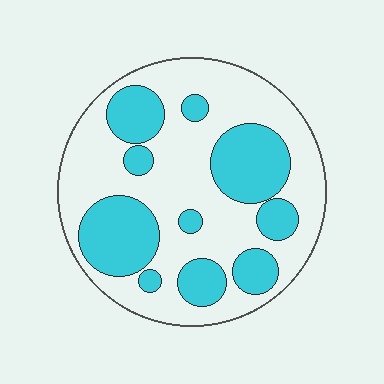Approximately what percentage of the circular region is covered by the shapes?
Approximately 35%.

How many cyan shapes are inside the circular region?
10.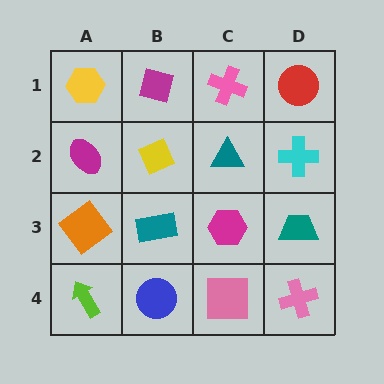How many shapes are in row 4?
4 shapes.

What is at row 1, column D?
A red circle.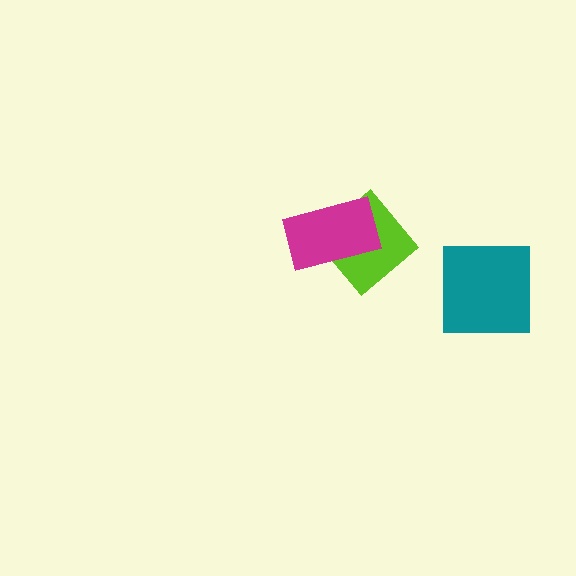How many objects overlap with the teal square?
0 objects overlap with the teal square.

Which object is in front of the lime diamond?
The magenta rectangle is in front of the lime diamond.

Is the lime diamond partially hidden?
Yes, it is partially covered by another shape.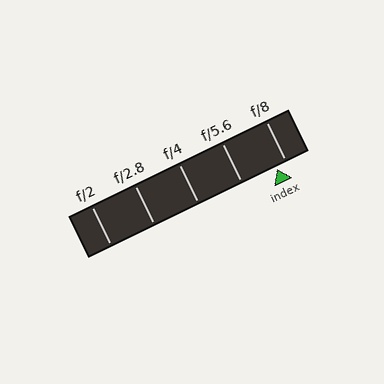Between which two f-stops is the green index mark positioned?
The index mark is between f/5.6 and f/8.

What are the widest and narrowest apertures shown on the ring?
The widest aperture shown is f/2 and the narrowest is f/8.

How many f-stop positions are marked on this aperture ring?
There are 5 f-stop positions marked.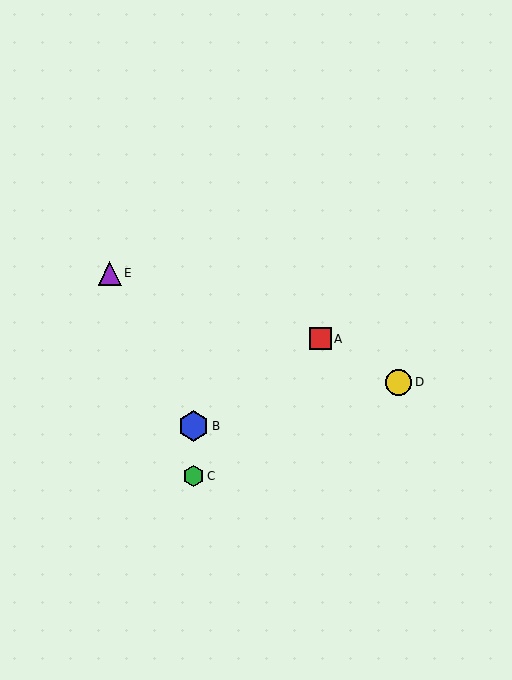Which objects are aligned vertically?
Objects B, C are aligned vertically.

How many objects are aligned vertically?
2 objects (B, C) are aligned vertically.